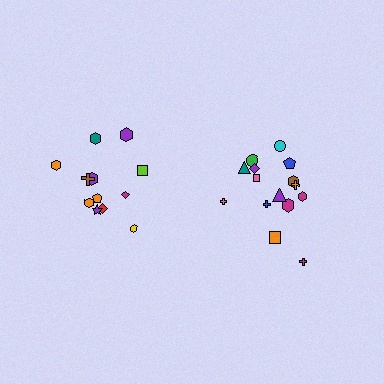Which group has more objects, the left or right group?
The right group.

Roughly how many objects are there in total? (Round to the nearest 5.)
Roughly 25 objects in total.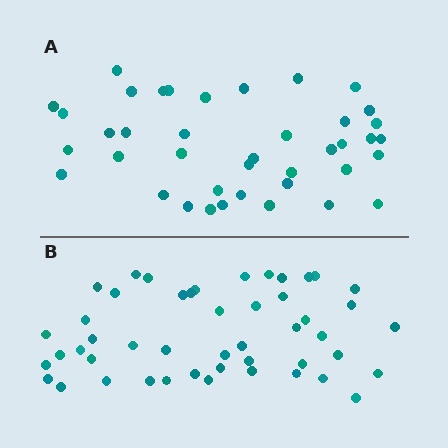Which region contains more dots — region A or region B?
Region B (the bottom region) has more dots.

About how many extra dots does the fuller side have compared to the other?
Region B has roughly 8 or so more dots than region A.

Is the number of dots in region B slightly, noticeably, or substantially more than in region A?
Region B has only slightly more — the two regions are fairly close. The ratio is roughly 1.2 to 1.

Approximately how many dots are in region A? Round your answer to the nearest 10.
About 40 dots.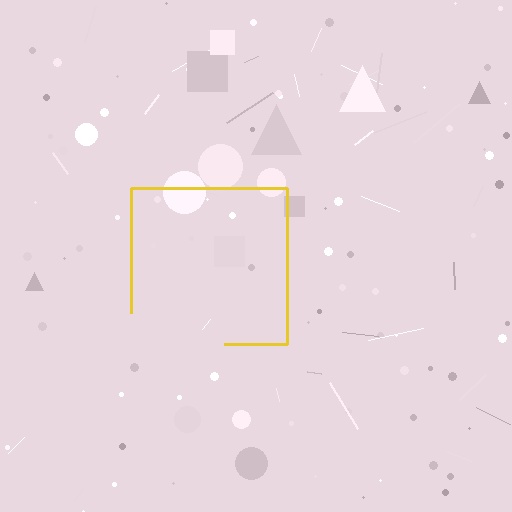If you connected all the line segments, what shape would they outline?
They would outline a square.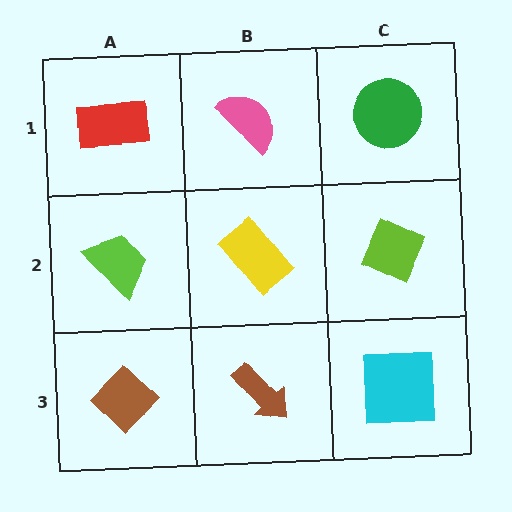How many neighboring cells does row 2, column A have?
3.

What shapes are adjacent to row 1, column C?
A lime diamond (row 2, column C), a pink semicircle (row 1, column B).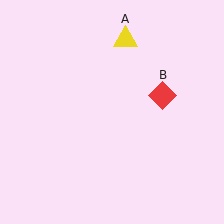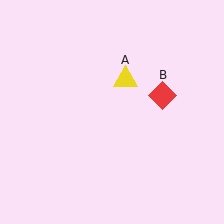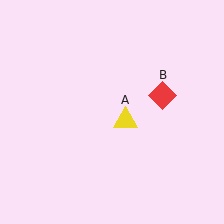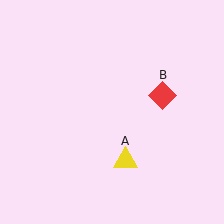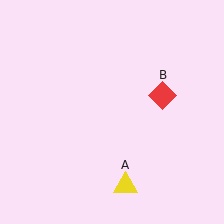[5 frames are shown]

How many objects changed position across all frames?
1 object changed position: yellow triangle (object A).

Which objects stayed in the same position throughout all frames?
Red diamond (object B) remained stationary.